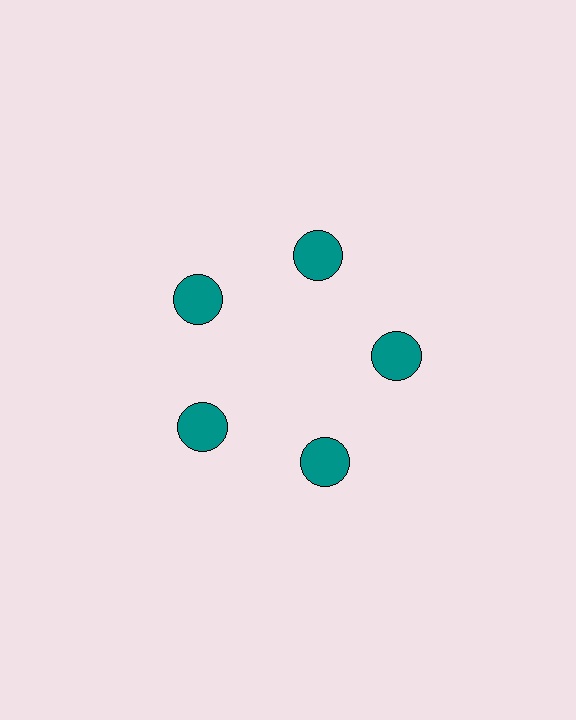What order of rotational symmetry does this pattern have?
This pattern has 5-fold rotational symmetry.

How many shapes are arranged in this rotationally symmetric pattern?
There are 5 shapes, arranged in 5 groups of 1.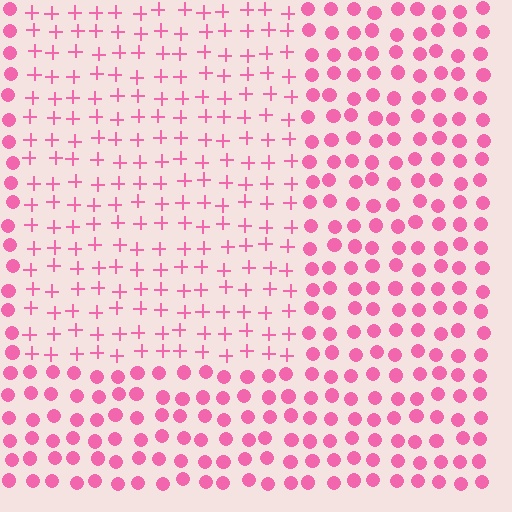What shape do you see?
I see a rectangle.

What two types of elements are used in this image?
The image uses plus signs inside the rectangle region and circles outside it.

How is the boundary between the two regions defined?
The boundary is defined by a change in element shape: plus signs inside vs. circles outside. All elements share the same color and spacing.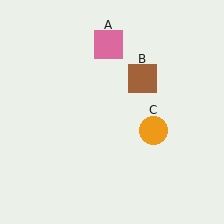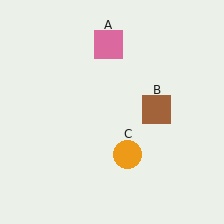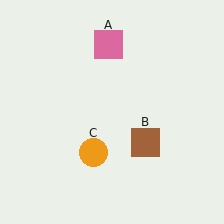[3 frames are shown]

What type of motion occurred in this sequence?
The brown square (object B), orange circle (object C) rotated clockwise around the center of the scene.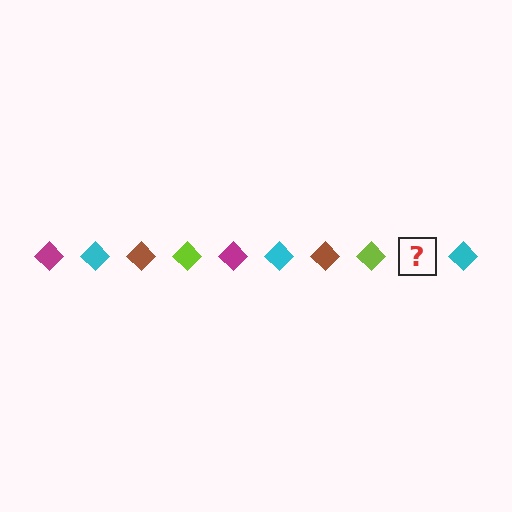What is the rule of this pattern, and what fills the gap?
The rule is that the pattern cycles through magenta, cyan, brown, lime diamonds. The gap should be filled with a magenta diamond.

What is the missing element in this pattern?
The missing element is a magenta diamond.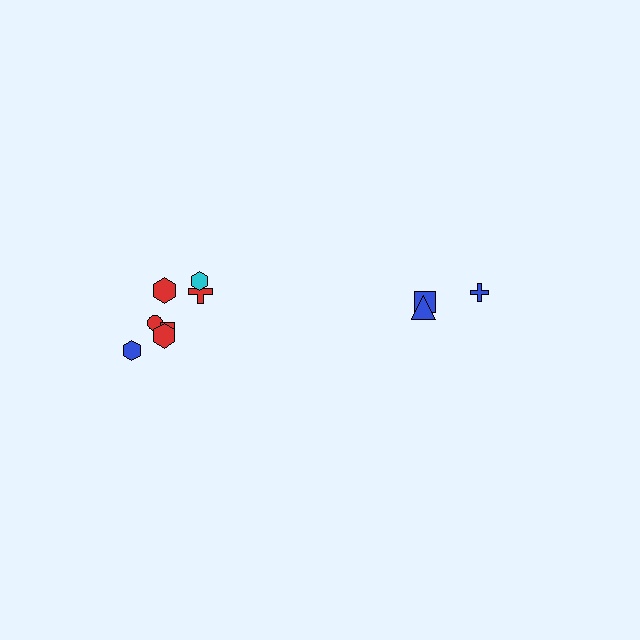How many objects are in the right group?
There are 3 objects.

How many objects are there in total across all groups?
There are 10 objects.